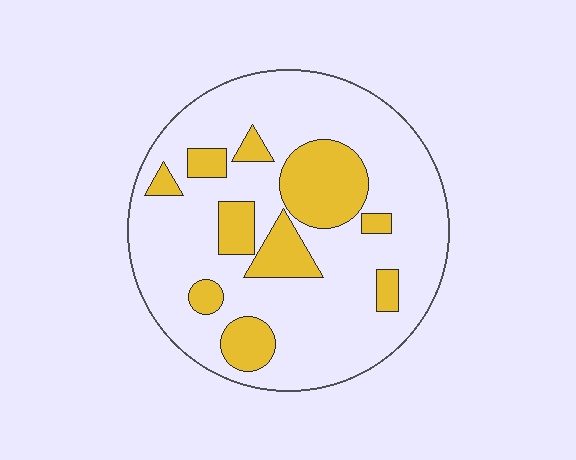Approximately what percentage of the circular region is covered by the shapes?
Approximately 25%.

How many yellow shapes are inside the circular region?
10.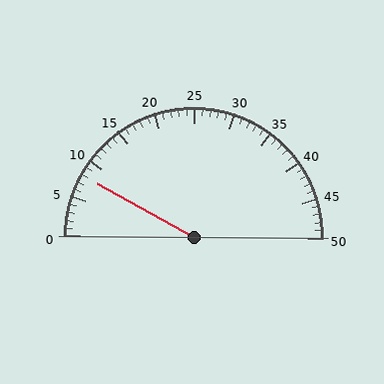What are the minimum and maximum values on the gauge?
The gauge ranges from 0 to 50.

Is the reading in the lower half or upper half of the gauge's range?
The reading is in the lower half of the range (0 to 50).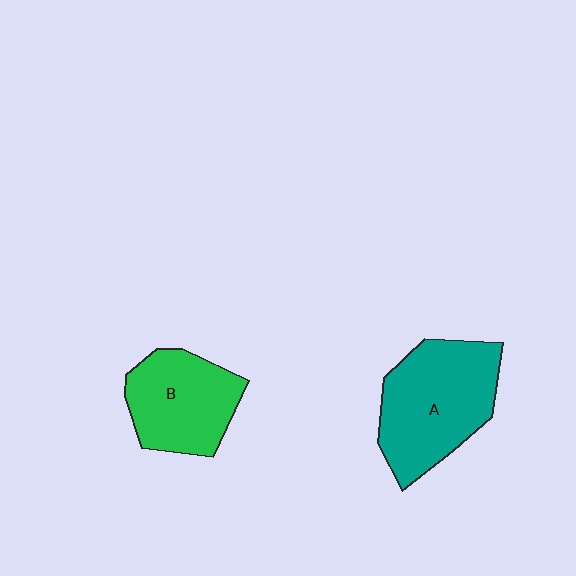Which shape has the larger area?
Shape A (teal).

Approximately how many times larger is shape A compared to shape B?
Approximately 1.3 times.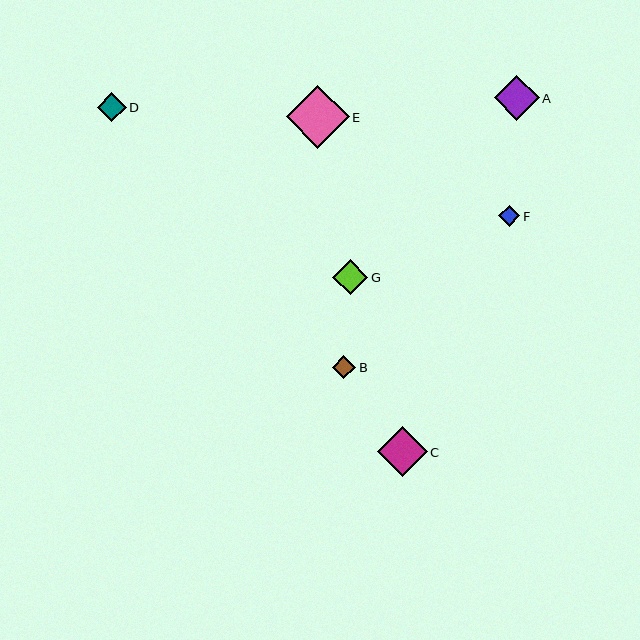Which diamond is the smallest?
Diamond F is the smallest with a size of approximately 21 pixels.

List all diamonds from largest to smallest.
From largest to smallest: E, C, A, G, D, B, F.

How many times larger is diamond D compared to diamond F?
Diamond D is approximately 1.4 times the size of diamond F.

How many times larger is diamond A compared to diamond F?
Diamond A is approximately 2.1 times the size of diamond F.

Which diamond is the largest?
Diamond E is the largest with a size of approximately 63 pixels.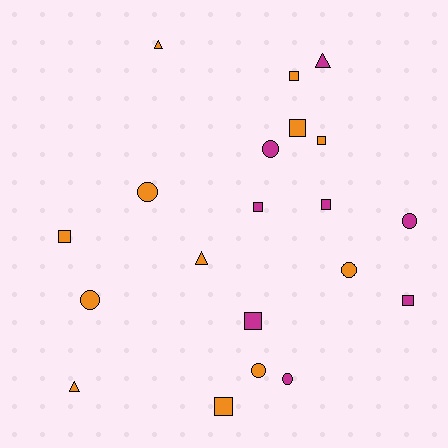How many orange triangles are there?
There are 3 orange triangles.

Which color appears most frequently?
Orange, with 12 objects.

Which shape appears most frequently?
Square, with 9 objects.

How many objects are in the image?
There are 20 objects.